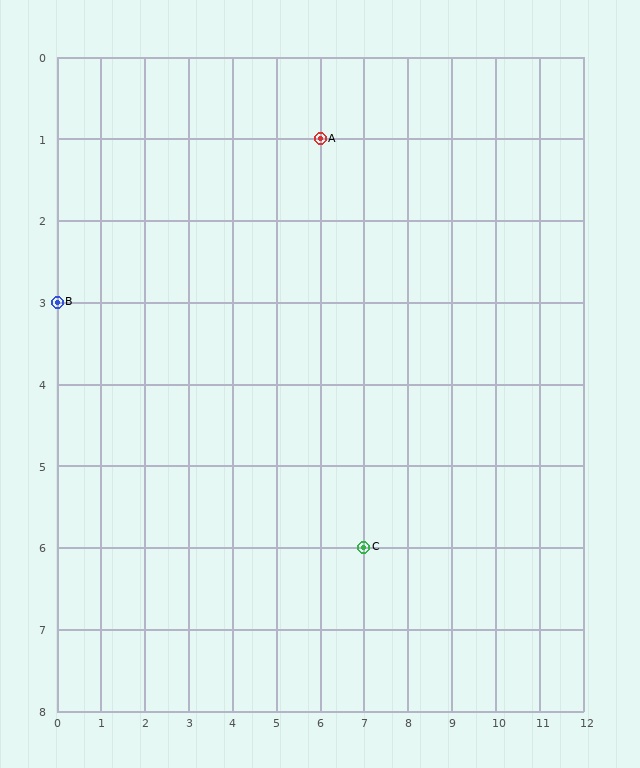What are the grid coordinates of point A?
Point A is at grid coordinates (6, 1).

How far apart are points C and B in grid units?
Points C and B are 7 columns and 3 rows apart (about 7.6 grid units diagonally).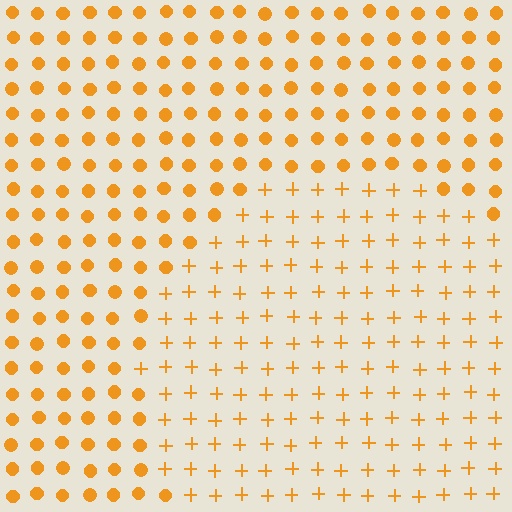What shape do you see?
I see a circle.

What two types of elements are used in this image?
The image uses plus signs inside the circle region and circles outside it.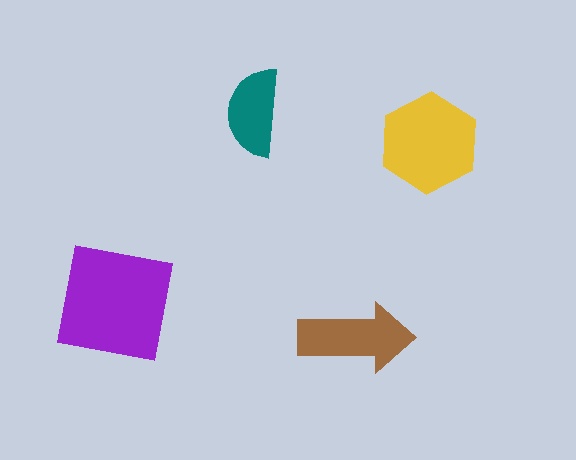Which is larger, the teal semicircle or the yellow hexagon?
The yellow hexagon.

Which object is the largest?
The purple square.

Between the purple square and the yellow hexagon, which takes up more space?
The purple square.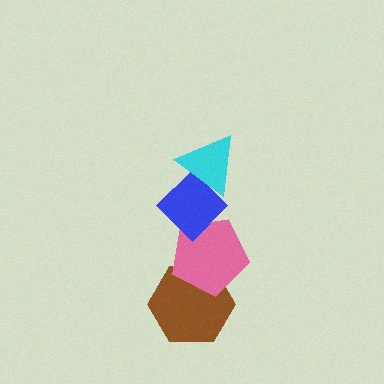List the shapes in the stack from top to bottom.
From top to bottom: the cyan triangle, the blue diamond, the pink pentagon, the brown hexagon.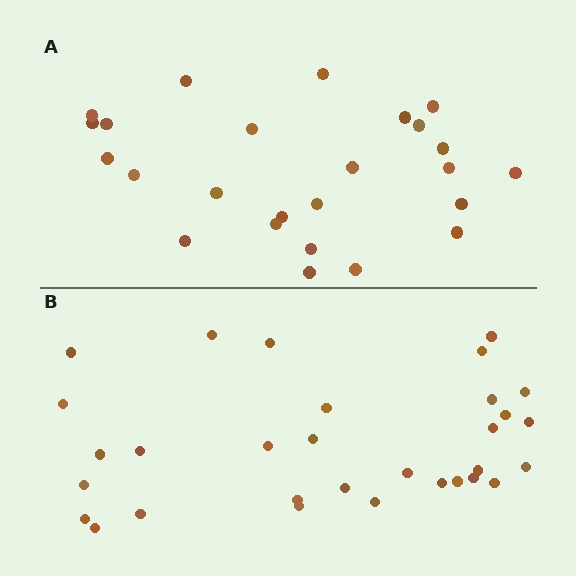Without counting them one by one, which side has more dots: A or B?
Region B (the bottom region) has more dots.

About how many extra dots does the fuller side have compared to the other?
Region B has about 6 more dots than region A.